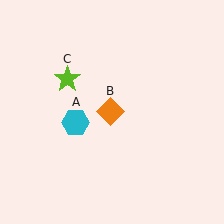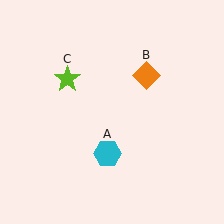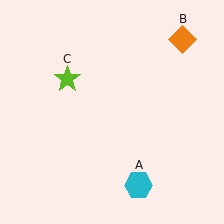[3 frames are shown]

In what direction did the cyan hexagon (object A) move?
The cyan hexagon (object A) moved down and to the right.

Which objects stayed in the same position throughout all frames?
Lime star (object C) remained stationary.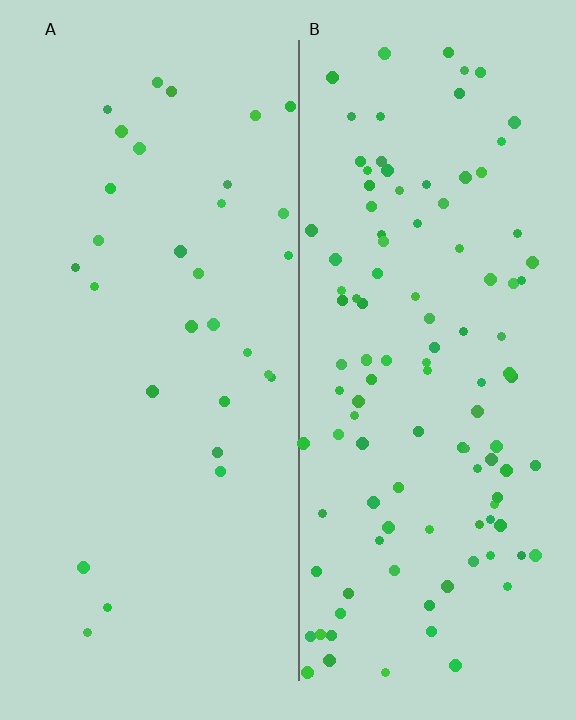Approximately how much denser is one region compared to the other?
Approximately 3.7× — region B over region A.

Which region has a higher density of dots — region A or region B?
B (the right).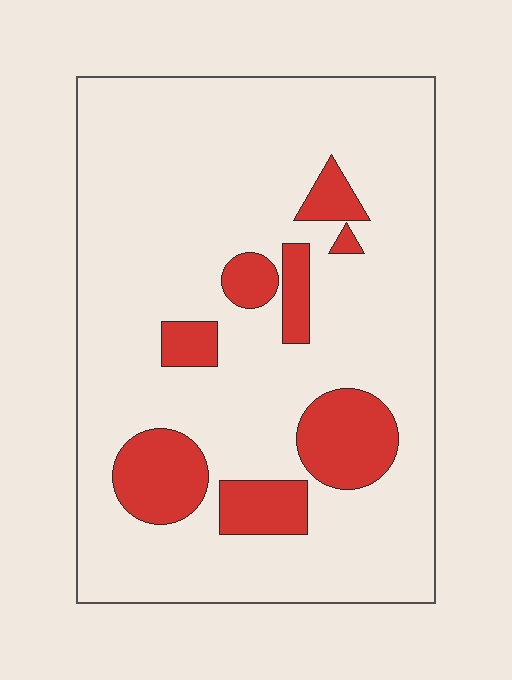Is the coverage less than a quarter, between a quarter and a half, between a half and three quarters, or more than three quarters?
Less than a quarter.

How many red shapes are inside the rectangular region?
8.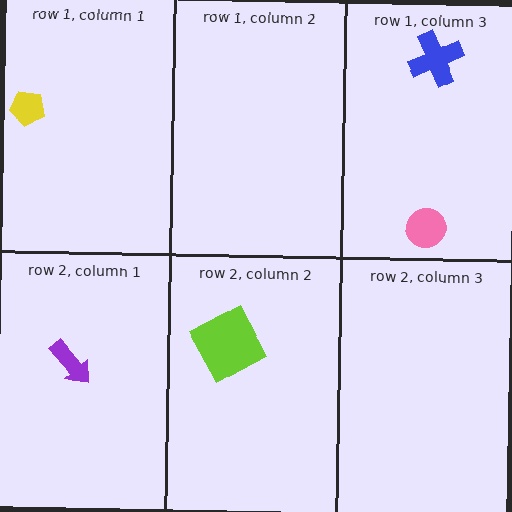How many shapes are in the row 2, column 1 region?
1.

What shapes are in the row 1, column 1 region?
The yellow pentagon.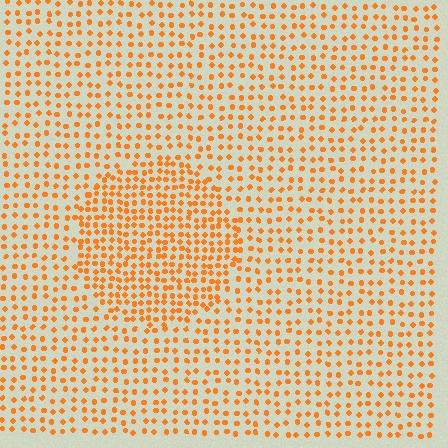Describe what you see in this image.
The image contains small orange elements arranged at two different densities. A circle-shaped region is visible where the elements are more densely packed than the surrounding area.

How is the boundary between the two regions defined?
The boundary is defined by a change in element density (approximately 1.7x ratio). All elements are the same color, size, and shape.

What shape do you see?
I see a circle.